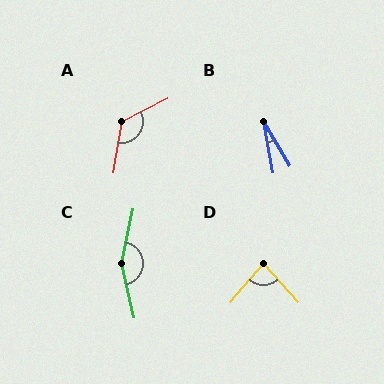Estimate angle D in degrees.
Approximately 83 degrees.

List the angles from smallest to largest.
B (20°), D (83°), A (127°), C (155°).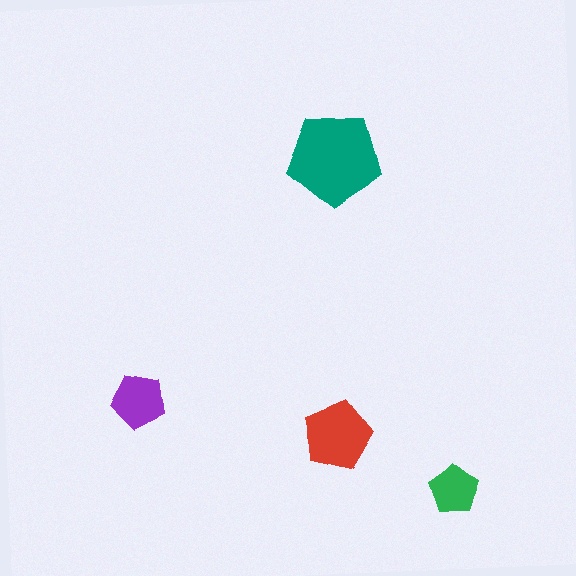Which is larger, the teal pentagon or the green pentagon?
The teal one.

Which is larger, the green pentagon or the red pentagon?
The red one.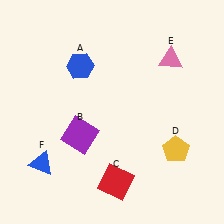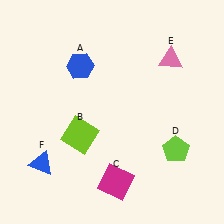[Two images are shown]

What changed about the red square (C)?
In Image 1, C is red. In Image 2, it changed to magenta.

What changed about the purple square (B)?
In Image 1, B is purple. In Image 2, it changed to lime.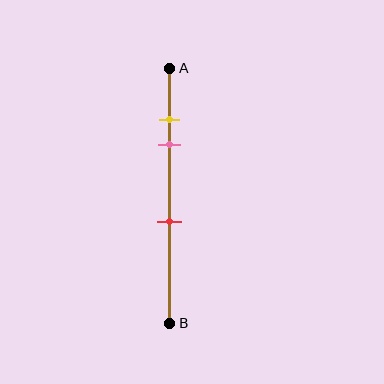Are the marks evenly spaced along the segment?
No, the marks are not evenly spaced.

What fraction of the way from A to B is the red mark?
The red mark is approximately 60% (0.6) of the way from A to B.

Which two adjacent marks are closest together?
The yellow and pink marks are the closest adjacent pair.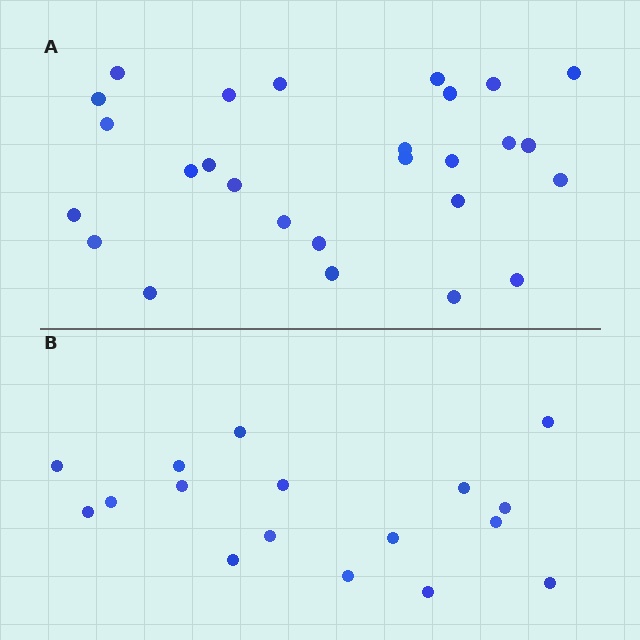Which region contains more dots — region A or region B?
Region A (the top region) has more dots.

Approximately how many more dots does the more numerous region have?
Region A has roughly 10 or so more dots than region B.